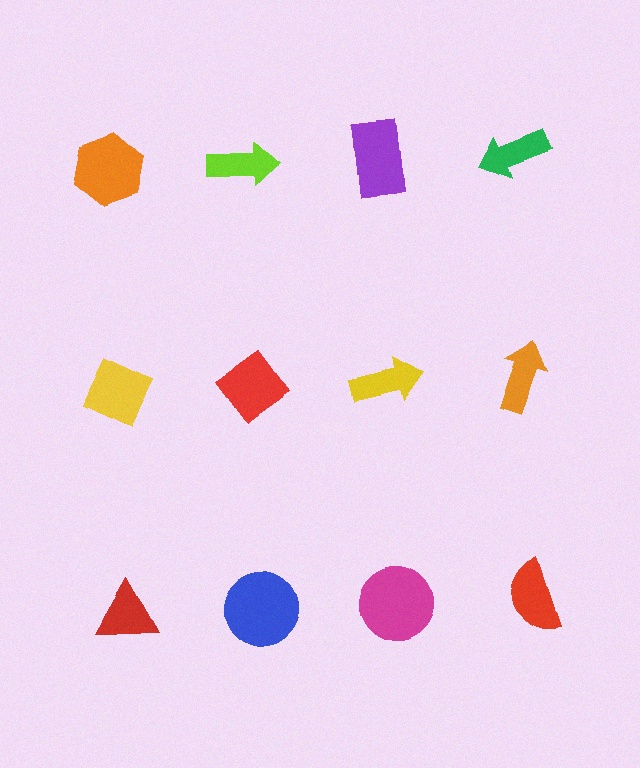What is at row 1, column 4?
A green arrow.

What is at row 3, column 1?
A red triangle.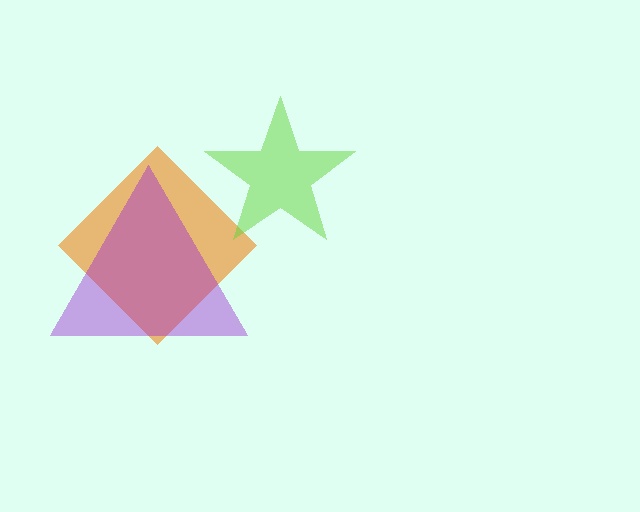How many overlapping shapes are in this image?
There are 3 overlapping shapes in the image.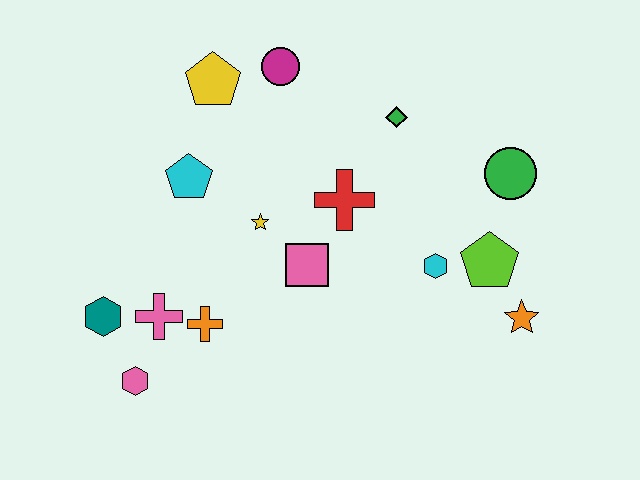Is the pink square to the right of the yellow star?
Yes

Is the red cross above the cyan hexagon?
Yes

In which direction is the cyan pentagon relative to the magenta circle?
The cyan pentagon is below the magenta circle.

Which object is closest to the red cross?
The pink square is closest to the red cross.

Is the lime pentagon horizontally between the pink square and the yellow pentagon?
No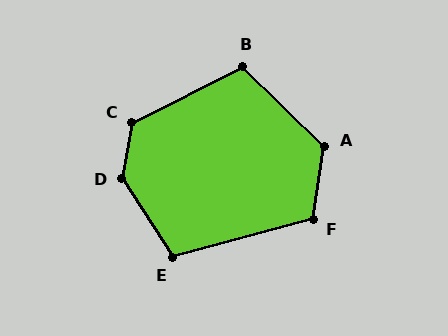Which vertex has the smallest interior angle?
E, at approximately 108 degrees.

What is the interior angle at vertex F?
Approximately 114 degrees (obtuse).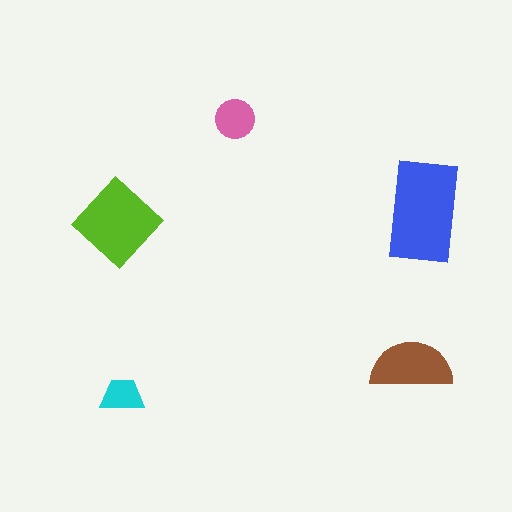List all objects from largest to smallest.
The blue rectangle, the lime diamond, the brown semicircle, the pink circle, the cyan trapezoid.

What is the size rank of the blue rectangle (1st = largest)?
1st.